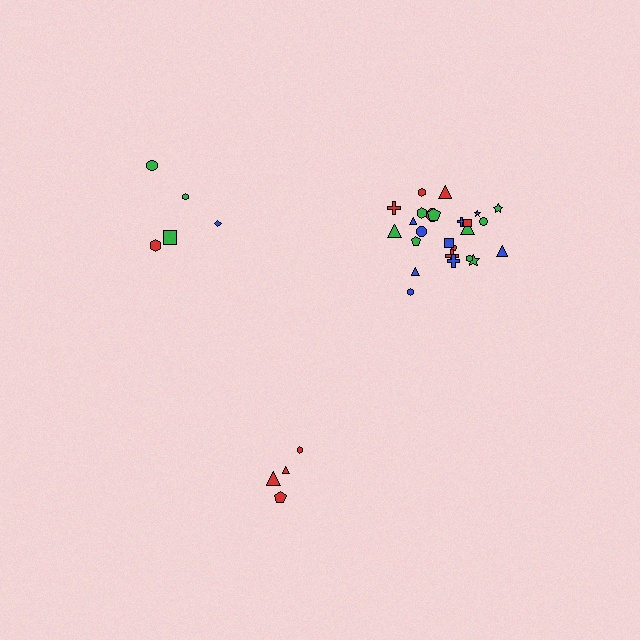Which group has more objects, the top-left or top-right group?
The top-right group.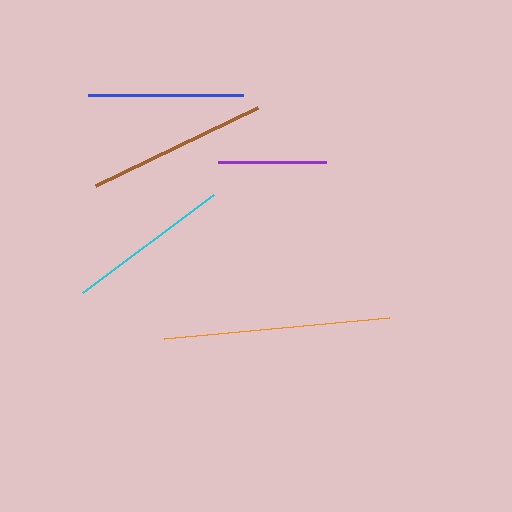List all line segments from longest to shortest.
From longest to shortest: orange, brown, cyan, blue, purple.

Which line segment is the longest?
The orange line is the longest at approximately 226 pixels.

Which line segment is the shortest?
The purple line is the shortest at approximately 108 pixels.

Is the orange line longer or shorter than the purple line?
The orange line is longer than the purple line.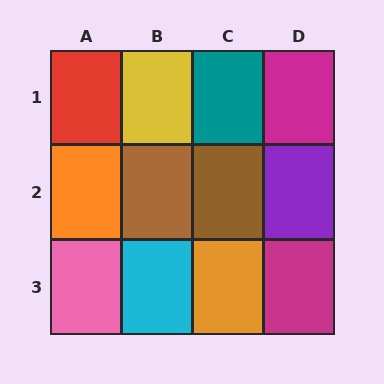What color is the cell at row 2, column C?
Brown.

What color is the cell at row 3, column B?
Cyan.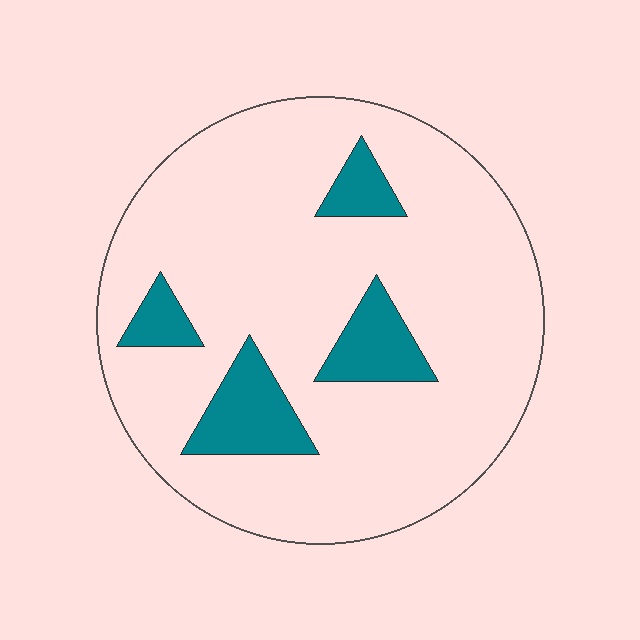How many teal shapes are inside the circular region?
4.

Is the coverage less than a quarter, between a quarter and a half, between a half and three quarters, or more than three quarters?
Less than a quarter.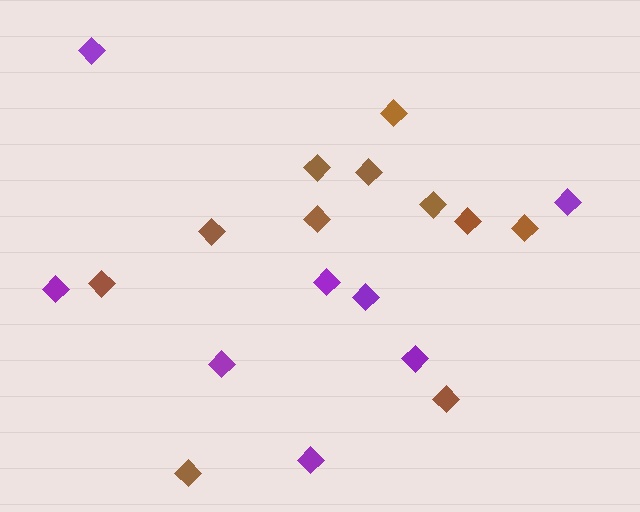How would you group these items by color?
There are 2 groups: one group of brown diamonds (11) and one group of purple diamonds (8).